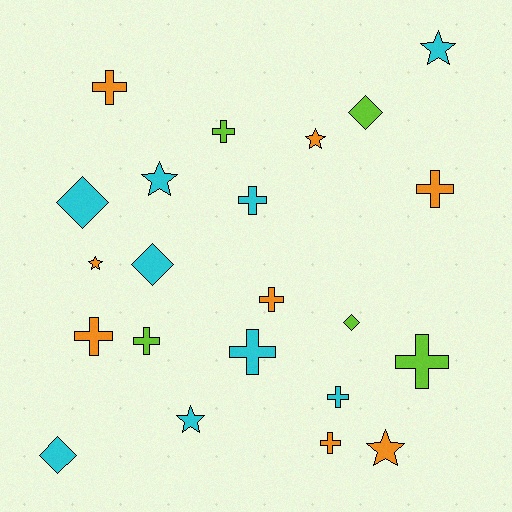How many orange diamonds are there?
There are no orange diamonds.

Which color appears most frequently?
Cyan, with 9 objects.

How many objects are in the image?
There are 22 objects.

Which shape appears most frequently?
Cross, with 11 objects.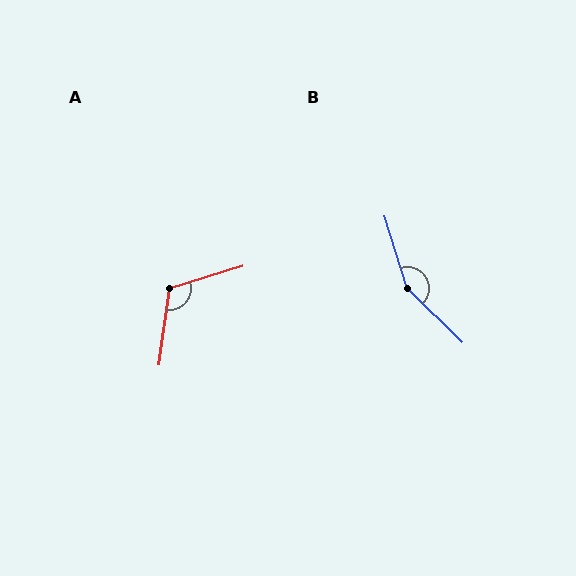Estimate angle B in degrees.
Approximately 152 degrees.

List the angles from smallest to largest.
A (115°), B (152°).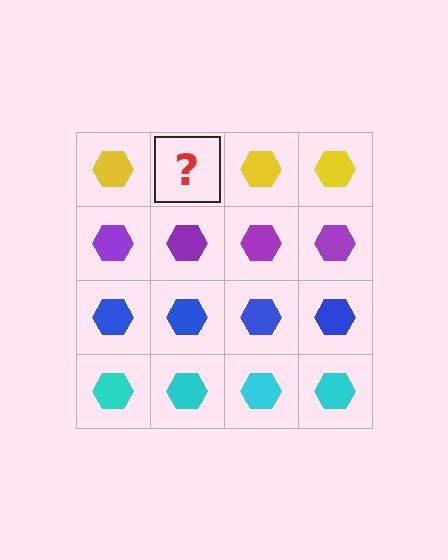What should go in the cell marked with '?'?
The missing cell should contain a yellow hexagon.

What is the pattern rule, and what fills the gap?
The rule is that each row has a consistent color. The gap should be filled with a yellow hexagon.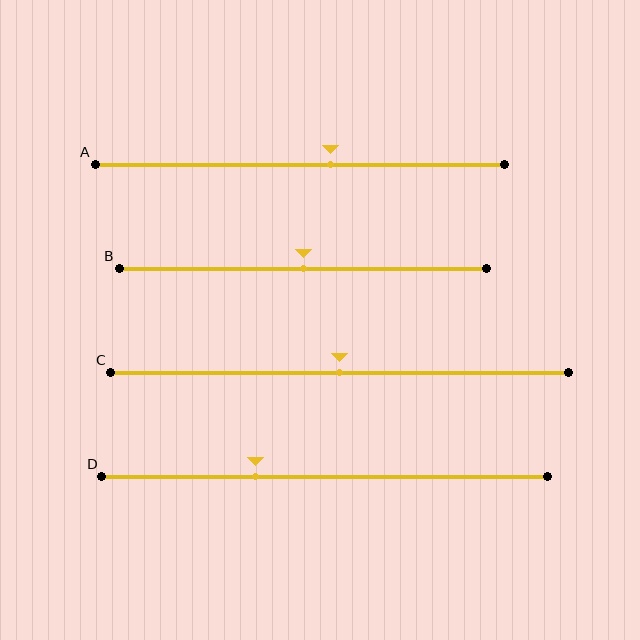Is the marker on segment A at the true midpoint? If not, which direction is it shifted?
No, the marker on segment A is shifted to the right by about 7% of the segment length.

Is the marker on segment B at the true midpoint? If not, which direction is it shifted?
Yes, the marker on segment B is at the true midpoint.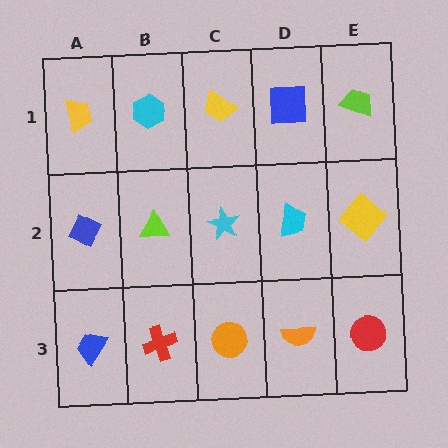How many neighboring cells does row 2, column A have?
3.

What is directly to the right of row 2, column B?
A cyan star.